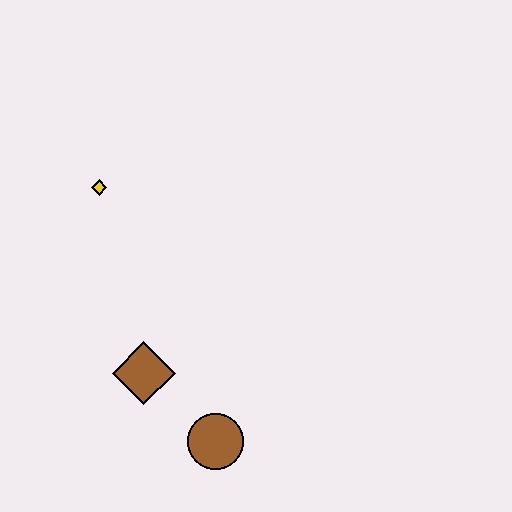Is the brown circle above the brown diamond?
No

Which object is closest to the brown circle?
The brown diamond is closest to the brown circle.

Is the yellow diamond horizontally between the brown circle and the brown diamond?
No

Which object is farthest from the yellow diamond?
The brown circle is farthest from the yellow diamond.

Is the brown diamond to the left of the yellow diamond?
No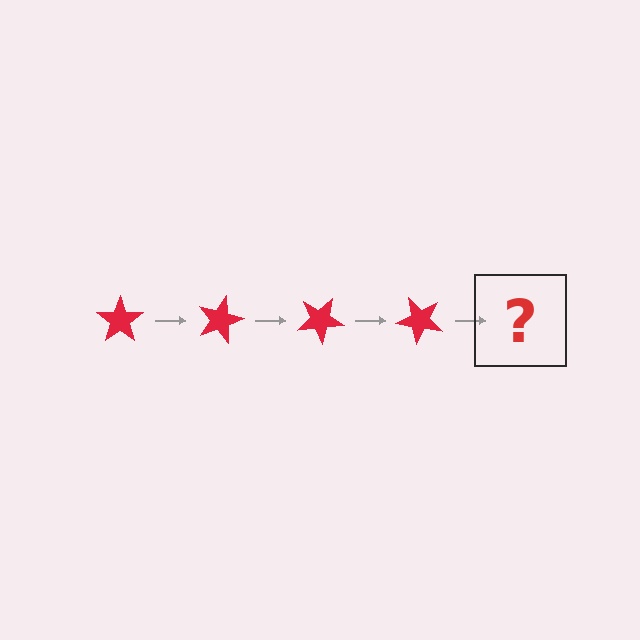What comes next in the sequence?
The next element should be a red star rotated 60 degrees.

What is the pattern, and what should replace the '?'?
The pattern is that the star rotates 15 degrees each step. The '?' should be a red star rotated 60 degrees.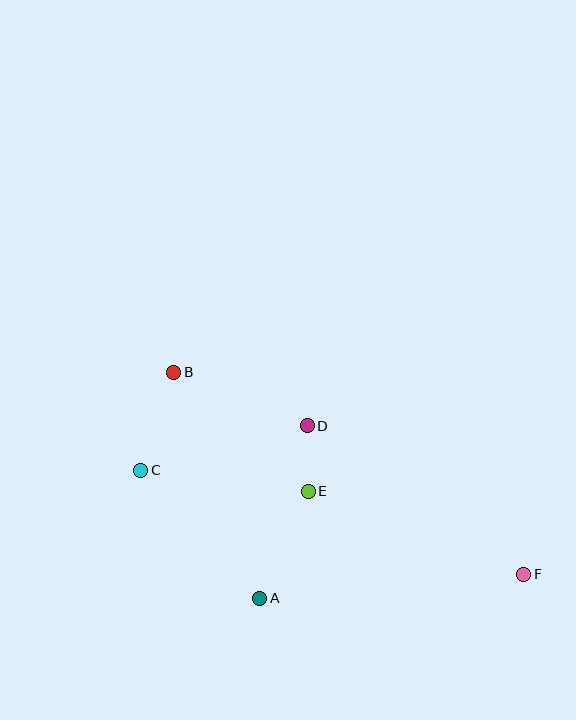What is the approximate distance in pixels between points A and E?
The distance between A and E is approximately 117 pixels.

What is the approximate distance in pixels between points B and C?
The distance between B and C is approximately 103 pixels.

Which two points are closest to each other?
Points D and E are closest to each other.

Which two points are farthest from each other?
Points B and F are farthest from each other.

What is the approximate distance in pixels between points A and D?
The distance between A and D is approximately 179 pixels.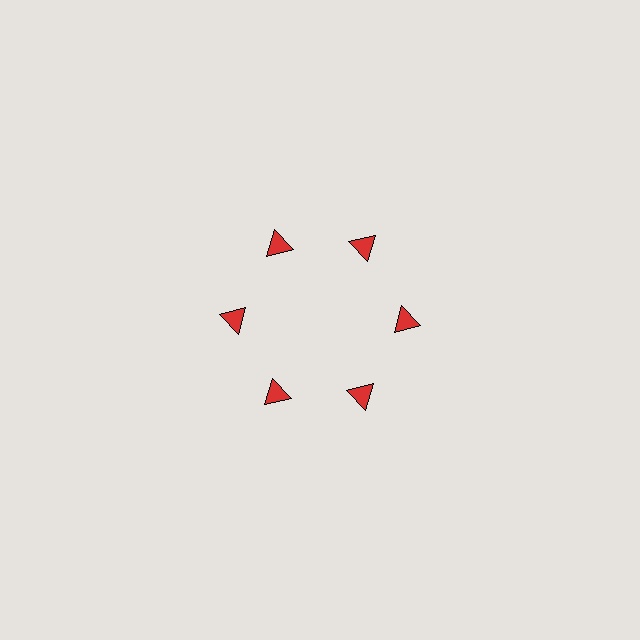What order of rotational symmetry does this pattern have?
This pattern has 6-fold rotational symmetry.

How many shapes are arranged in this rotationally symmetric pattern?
There are 6 shapes, arranged in 6 groups of 1.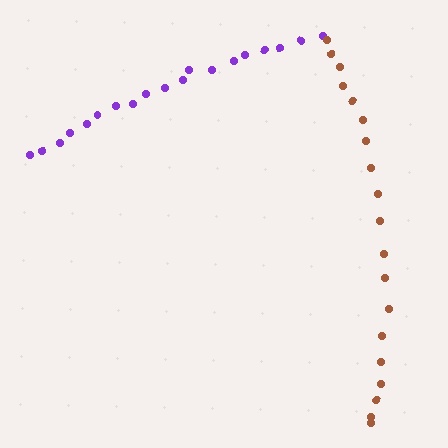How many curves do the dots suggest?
There are 2 distinct paths.